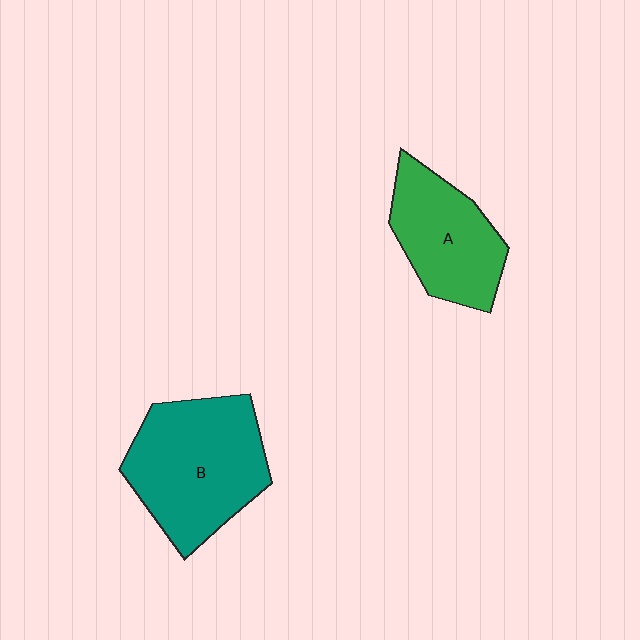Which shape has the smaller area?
Shape A (green).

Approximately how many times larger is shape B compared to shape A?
Approximately 1.4 times.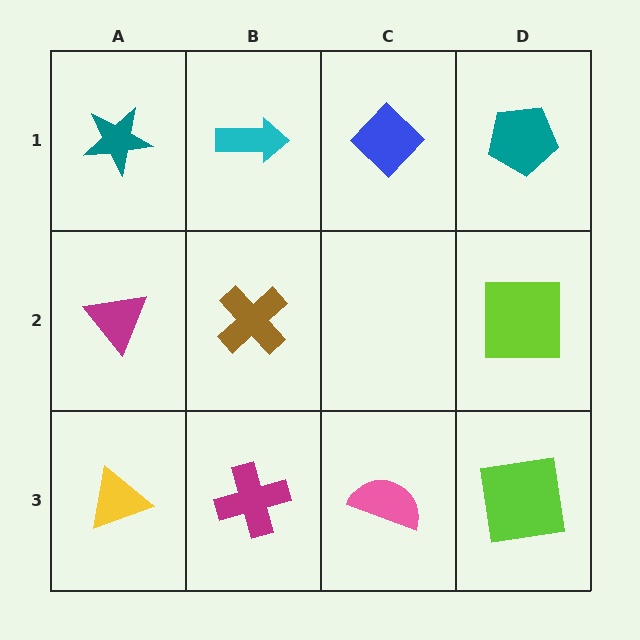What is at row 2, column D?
A lime square.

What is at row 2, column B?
A brown cross.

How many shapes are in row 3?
4 shapes.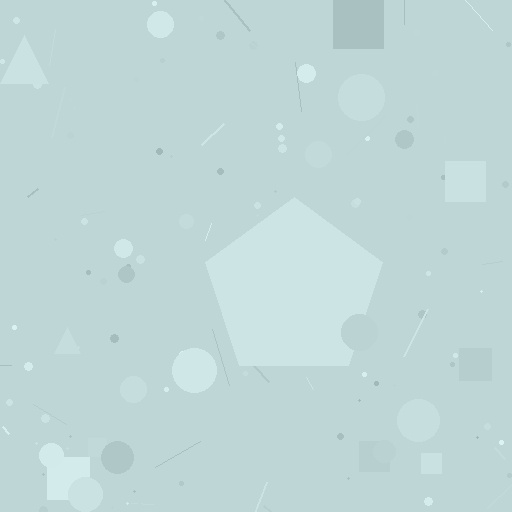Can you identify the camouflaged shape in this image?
The camouflaged shape is a pentagon.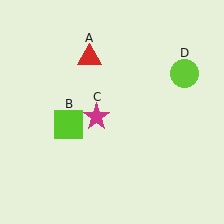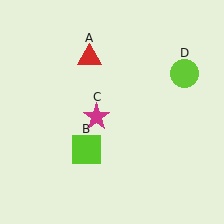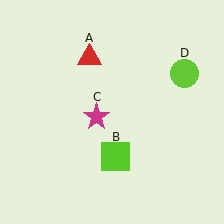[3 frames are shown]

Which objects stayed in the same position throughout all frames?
Red triangle (object A) and magenta star (object C) and lime circle (object D) remained stationary.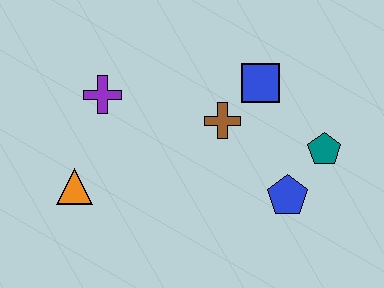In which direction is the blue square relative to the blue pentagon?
The blue square is above the blue pentagon.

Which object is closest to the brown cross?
The blue square is closest to the brown cross.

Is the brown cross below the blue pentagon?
No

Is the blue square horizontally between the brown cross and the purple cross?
No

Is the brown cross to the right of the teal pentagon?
No